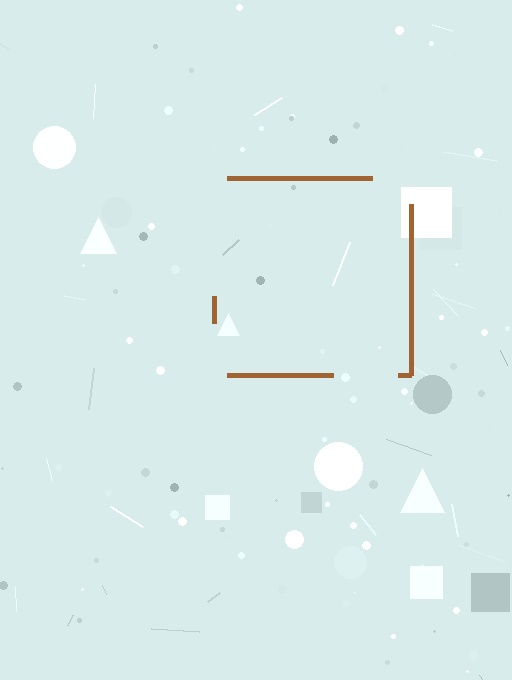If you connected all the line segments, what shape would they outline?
They would outline a square.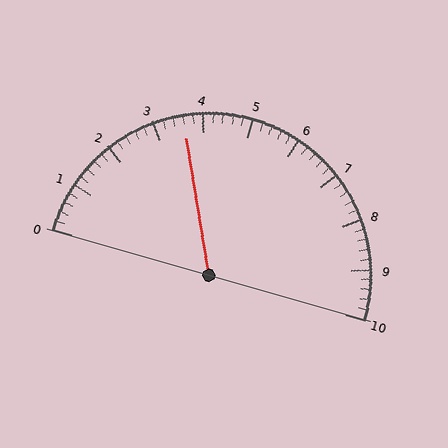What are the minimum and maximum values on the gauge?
The gauge ranges from 0 to 10.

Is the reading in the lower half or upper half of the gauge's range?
The reading is in the lower half of the range (0 to 10).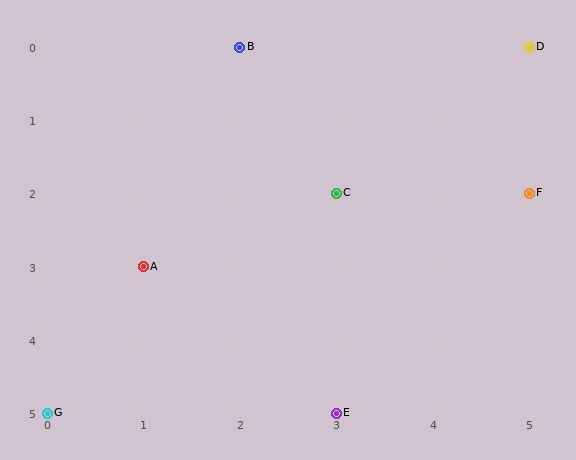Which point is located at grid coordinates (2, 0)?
Point B is at (2, 0).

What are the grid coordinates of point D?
Point D is at grid coordinates (5, 0).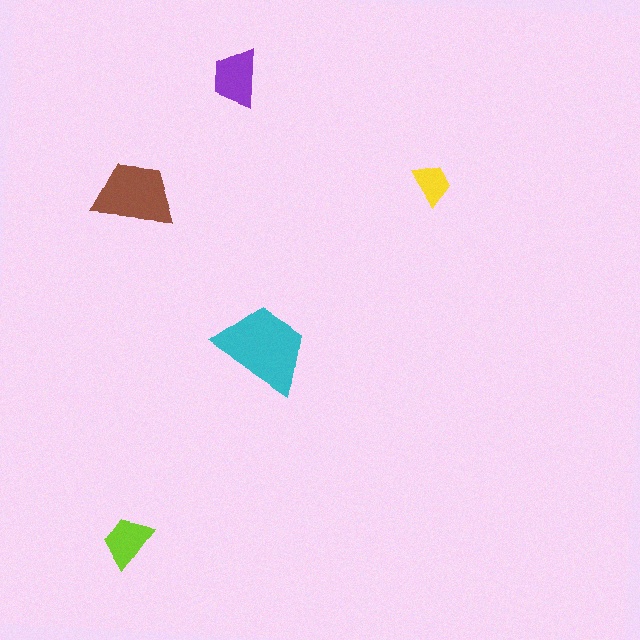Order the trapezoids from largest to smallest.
the cyan one, the brown one, the purple one, the lime one, the yellow one.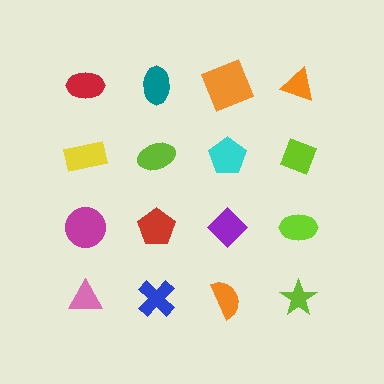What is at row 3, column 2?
A red pentagon.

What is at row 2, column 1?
A yellow rectangle.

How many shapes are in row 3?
4 shapes.